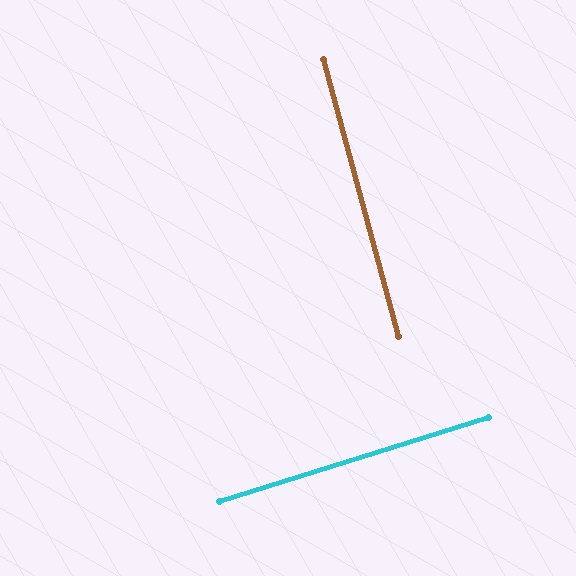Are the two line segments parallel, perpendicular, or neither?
Perpendicular — they meet at approximately 88°.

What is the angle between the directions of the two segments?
Approximately 88 degrees.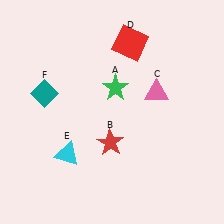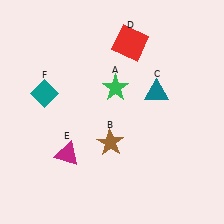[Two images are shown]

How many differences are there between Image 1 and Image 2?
There are 3 differences between the two images.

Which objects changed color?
B changed from red to brown. C changed from pink to teal. E changed from cyan to magenta.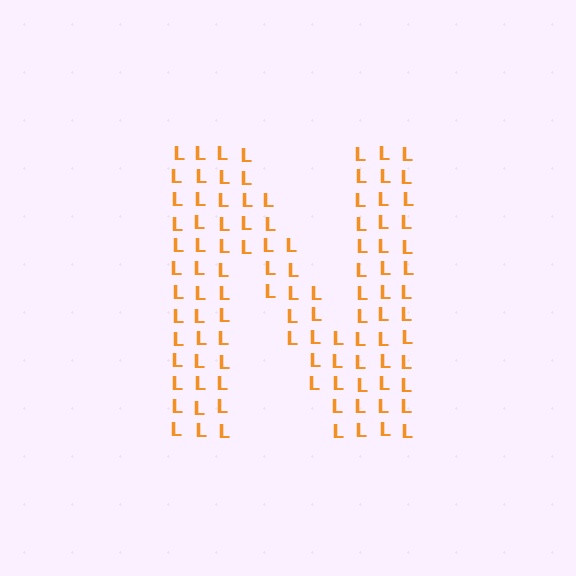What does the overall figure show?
The overall figure shows the letter N.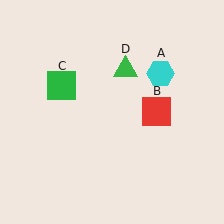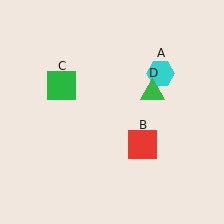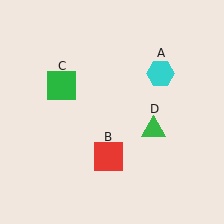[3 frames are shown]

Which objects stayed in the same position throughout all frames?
Cyan hexagon (object A) and green square (object C) remained stationary.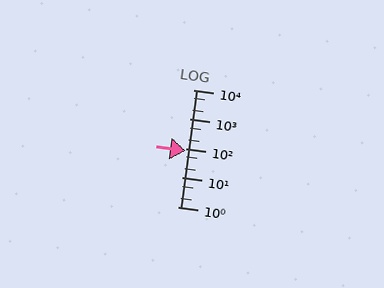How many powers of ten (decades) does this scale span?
The scale spans 4 decades, from 1 to 10000.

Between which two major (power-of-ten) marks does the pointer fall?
The pointer is between 10 and 100.